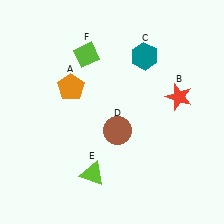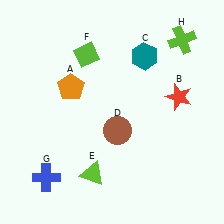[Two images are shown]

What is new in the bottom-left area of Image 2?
A blue cross (G) was added in the bottom-left area of Image 2.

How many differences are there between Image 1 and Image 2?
There are 2 differences between the two images.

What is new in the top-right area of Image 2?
A lime cross (H) was added in the top-right area of Image 2.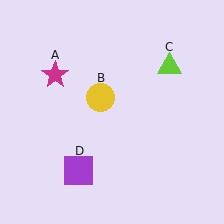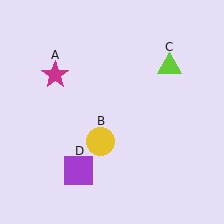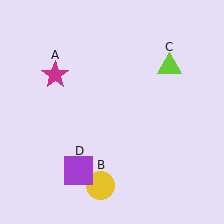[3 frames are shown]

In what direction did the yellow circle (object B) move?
The yellow circle (object B) moved down.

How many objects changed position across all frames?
1 object changed position: yellow circle (object B).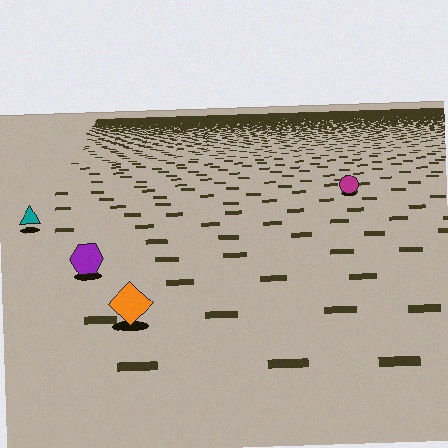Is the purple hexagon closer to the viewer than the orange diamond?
No. The orange diamond is closer — you can tell from the texture gradient: the ground texture is coarser near it.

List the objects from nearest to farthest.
From nearest to farthest: the orange diamond, the purple hexagon, the teal triangle, the magenta circle.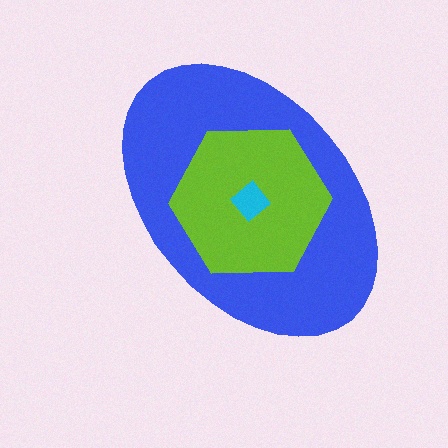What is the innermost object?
The cyan diamond.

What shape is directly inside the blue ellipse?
The lime hexagon.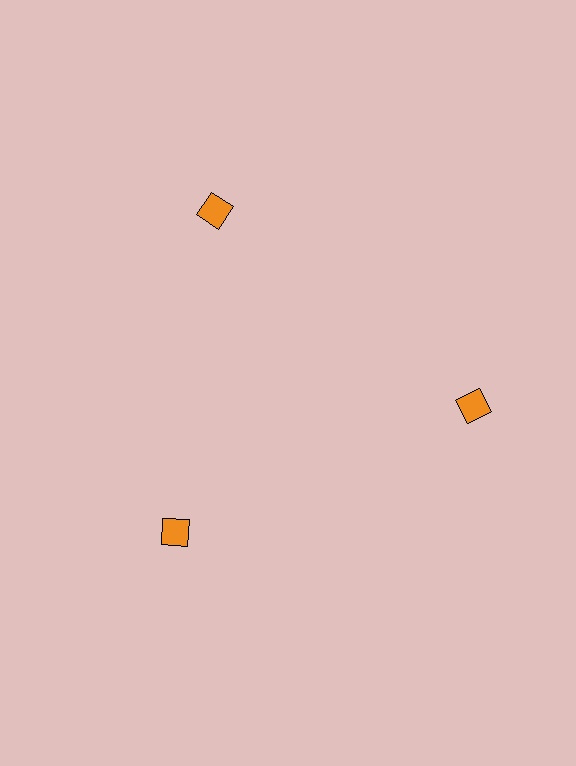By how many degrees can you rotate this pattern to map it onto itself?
The pattern maps onto itself every 120 degrees of rotation.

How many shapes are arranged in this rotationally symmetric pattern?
There are 3 shapes, arranged in 3 groups of 1.